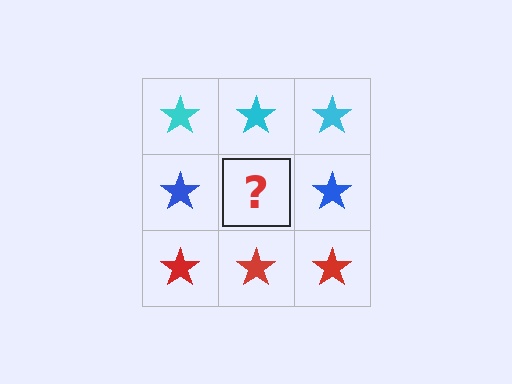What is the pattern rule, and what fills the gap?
The rule is that each row has a consistent color. The gap should be filled with a blue star.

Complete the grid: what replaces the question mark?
The question mark should be replaced with a blue star.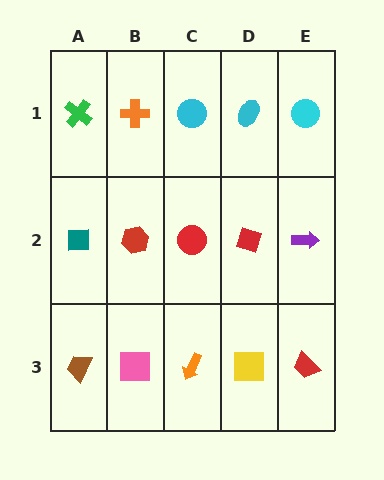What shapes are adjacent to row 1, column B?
A red hexagon (row 2, column B), a green cross (row 1, column A), a cyan circle (row 1, column C).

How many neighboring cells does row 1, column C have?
3.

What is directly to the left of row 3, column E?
A yellow square.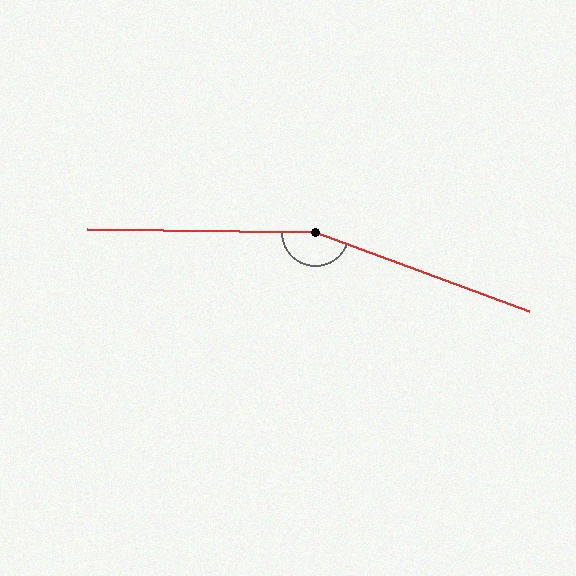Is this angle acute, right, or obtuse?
It is obtuse.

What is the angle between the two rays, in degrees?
Approximately 161 degrees.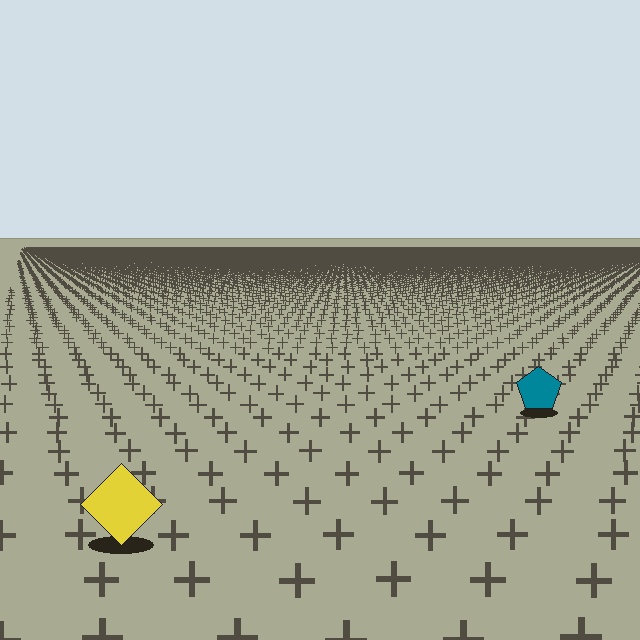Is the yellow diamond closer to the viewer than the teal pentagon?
Yes. The yellow diamond is closer — you can tell from the texture gradient: the ground texture is coarser near it.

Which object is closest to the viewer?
The yellow diamond is closest. The texture marks near it are larger and more spread out.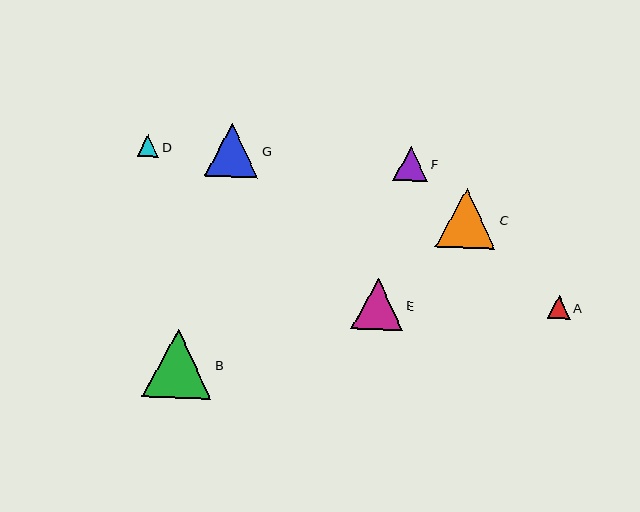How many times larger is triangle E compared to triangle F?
Triangle E is approximately 1.5 times the size of triangle F.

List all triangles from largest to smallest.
From largest to smallest: B, C, G, E, F, A, D.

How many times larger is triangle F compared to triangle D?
Triangle F is approximately 1.6 times the size of triangle D.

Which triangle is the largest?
Triangle B is the largest with a size of approximately 68 pixels.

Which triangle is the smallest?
Triangle D is the smallest with a size of approximately 22 pixels.